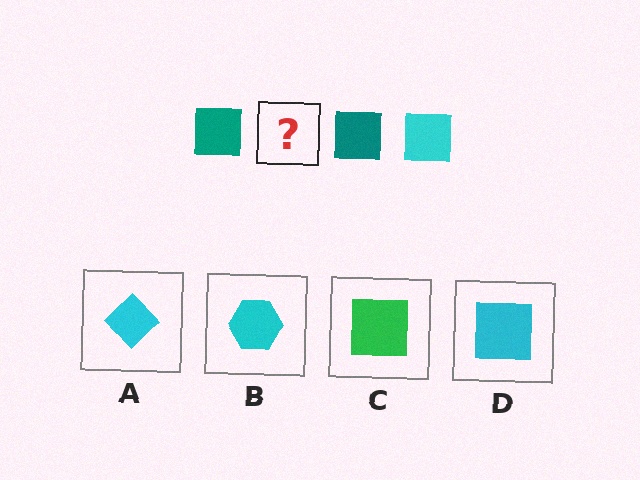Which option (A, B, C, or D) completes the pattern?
D.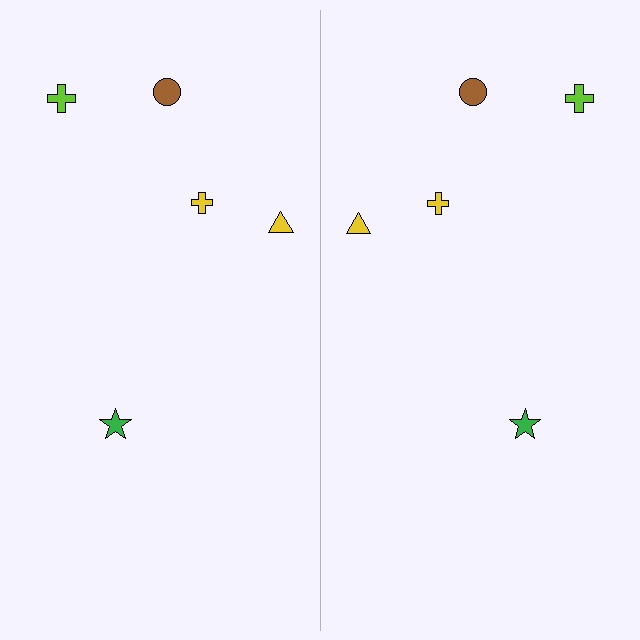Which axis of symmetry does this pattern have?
The pattern has a vertical axis of symmetry running through the center of the image.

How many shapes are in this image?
There are 10 shapes in this image.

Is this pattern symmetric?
Yes, this pattern has bilateral (reflection) symmetry.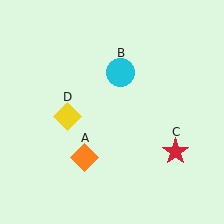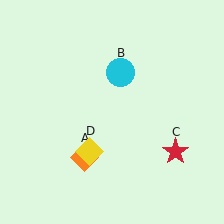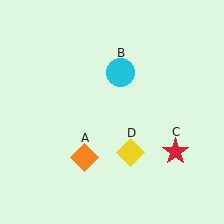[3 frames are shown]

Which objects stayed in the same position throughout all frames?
Orange diamond (object A) and cyan circle (object B) and red star (object C) remained stationary.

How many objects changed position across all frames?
1 object changed position: yellow diamond (object D).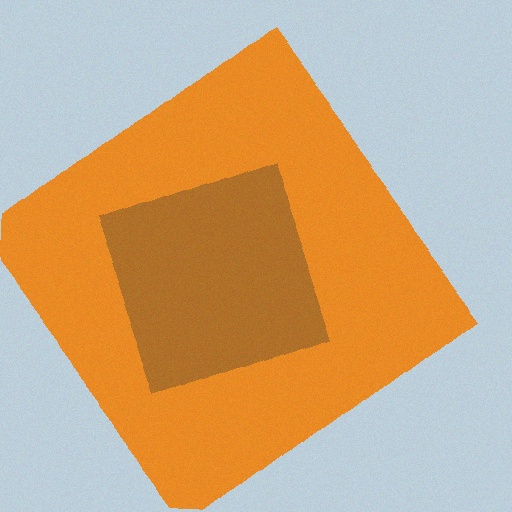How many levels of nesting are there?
2.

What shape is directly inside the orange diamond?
The brown diamond.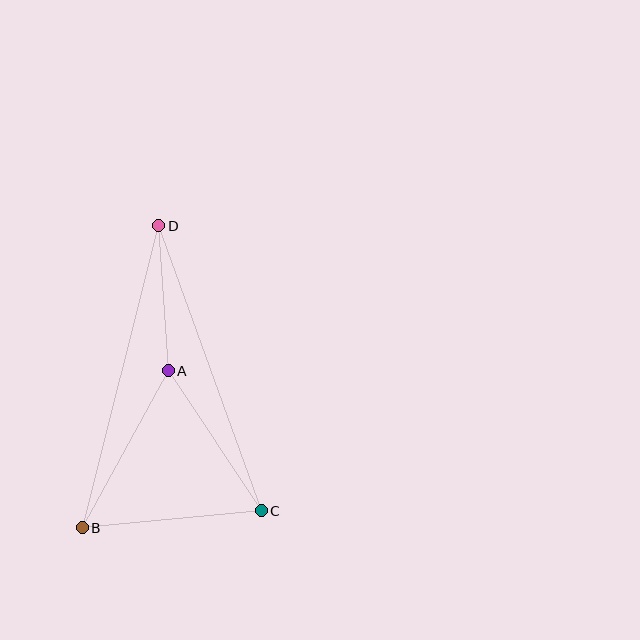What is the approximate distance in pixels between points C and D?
The distance between C and D is approximately 303 pixels.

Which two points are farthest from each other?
Points B and D are farthest from each other.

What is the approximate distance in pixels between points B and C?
The distance between B and C is approximately 180 pixels.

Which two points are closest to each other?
Points A and D are closest to each other.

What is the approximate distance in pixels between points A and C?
The distance between A and C is approximately 168 pixels.